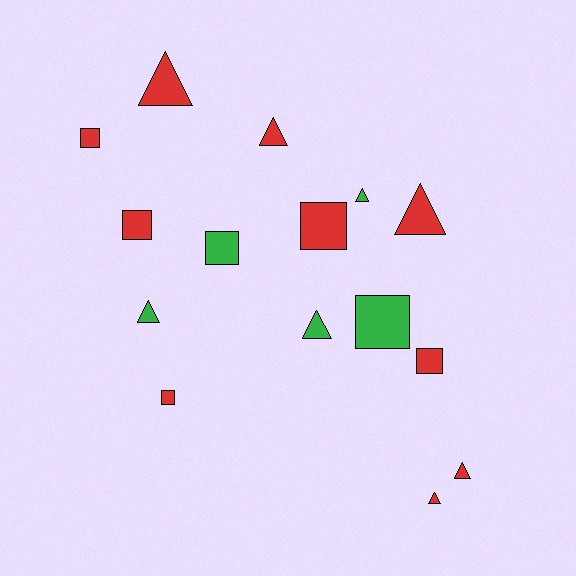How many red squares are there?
There are 5 red squares.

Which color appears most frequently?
Red, with 10 objects.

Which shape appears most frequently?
Triangle, with 8 objects.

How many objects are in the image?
There are 15 objects.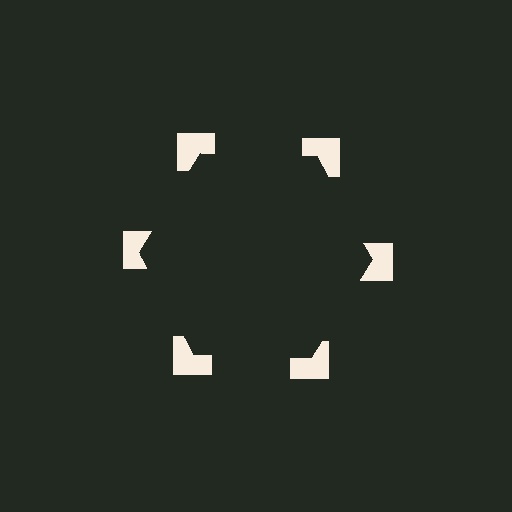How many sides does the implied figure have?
6 sides.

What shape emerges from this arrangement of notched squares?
An illusory hexagon — its edges are inferred from the aligned wedge cuts in the notched squares, not physically drawn.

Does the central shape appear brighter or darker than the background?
It typically appears slightly darker than the background, even though no actual brightness change is drawn.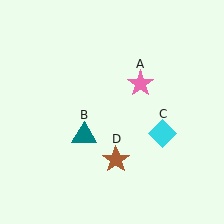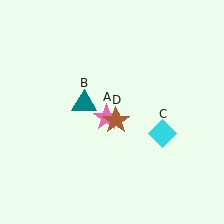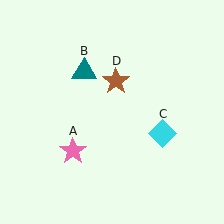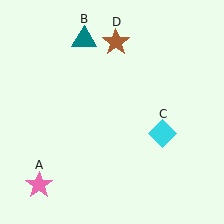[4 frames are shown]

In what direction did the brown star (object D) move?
The brown star (object D) moved up.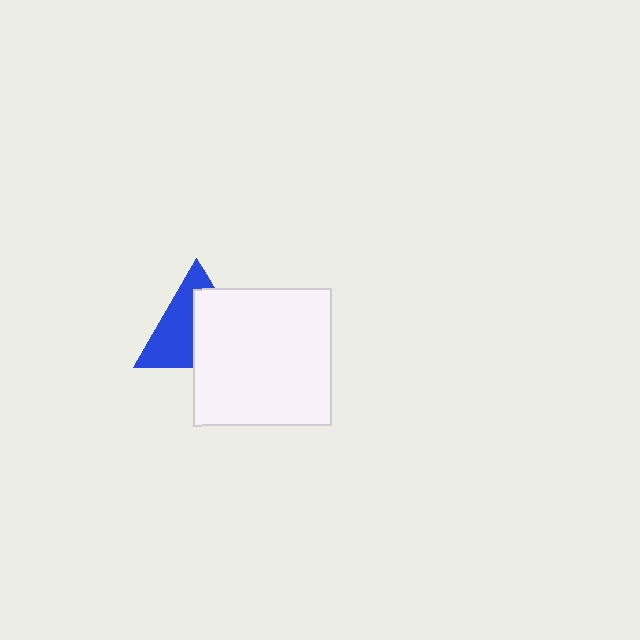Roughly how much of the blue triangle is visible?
About half of it is visible (roughly 50%).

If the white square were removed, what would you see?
You would see the complete blue triangle.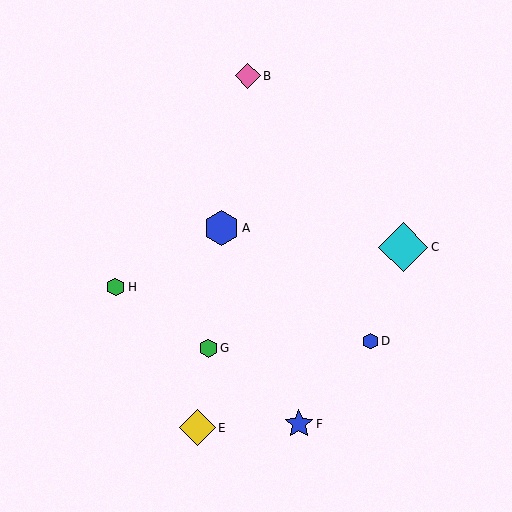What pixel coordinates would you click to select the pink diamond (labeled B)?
Click at (248, 76) to select the pink diamond B.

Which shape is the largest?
The cyan diamond (labeled C) is the largest.